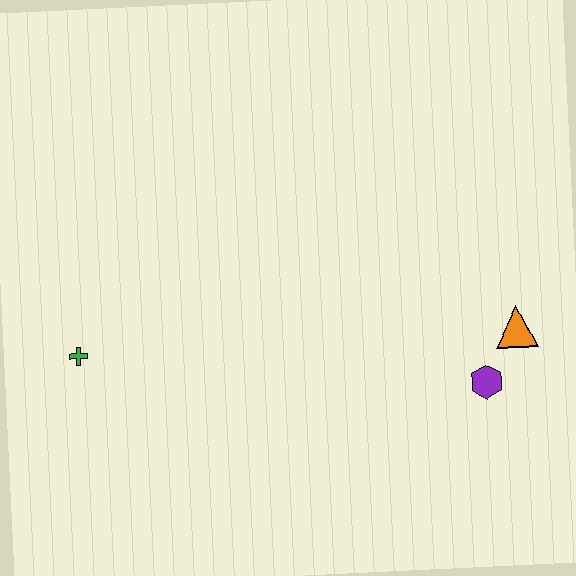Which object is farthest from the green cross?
The orange triangle is farthest from the green cross.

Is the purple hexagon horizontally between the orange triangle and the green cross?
Yes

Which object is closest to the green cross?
The purple hexagon is closest to the green cross.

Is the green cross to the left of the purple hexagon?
Yes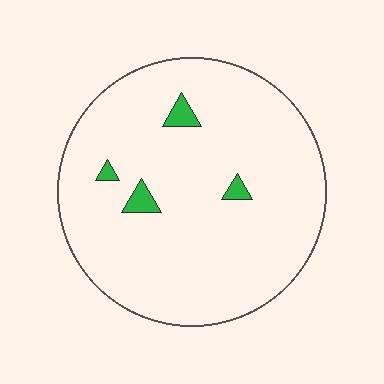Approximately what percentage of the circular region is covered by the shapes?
Approximately 5%.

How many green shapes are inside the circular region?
4.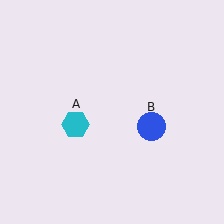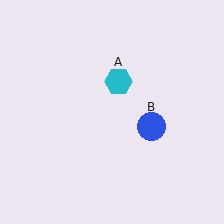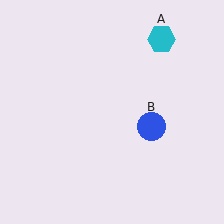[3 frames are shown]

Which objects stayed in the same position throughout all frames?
Blue circle (object B) remained stationary.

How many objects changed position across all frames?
1 object changed position: cyan hexagon (object A).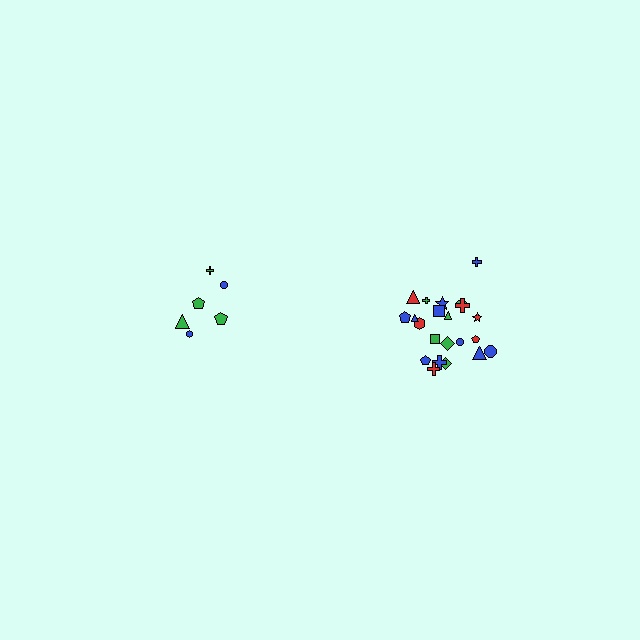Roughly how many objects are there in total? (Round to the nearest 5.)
Roughly 30 objects in total.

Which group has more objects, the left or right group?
The right group.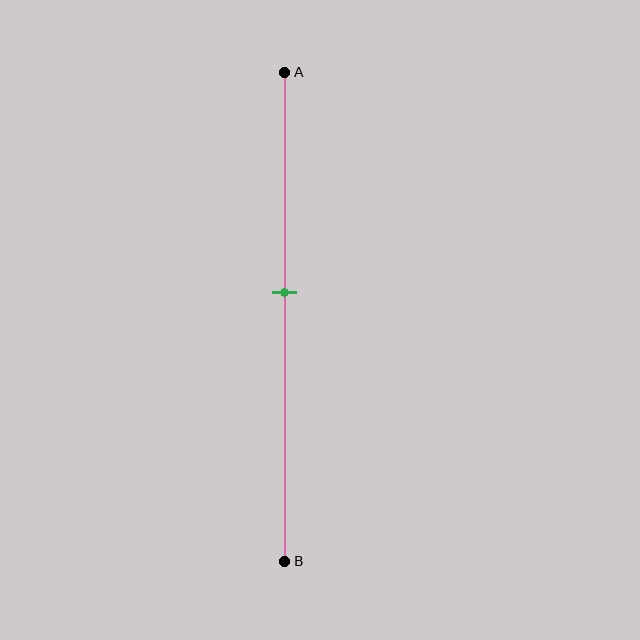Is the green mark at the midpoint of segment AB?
No, the mark is at about 45% from A, not at the 50% midpoint.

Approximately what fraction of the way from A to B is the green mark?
The green mark is approximately 45% of the way from A to B.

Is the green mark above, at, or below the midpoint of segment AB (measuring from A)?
The green mark is above the midpoint of segment AB.